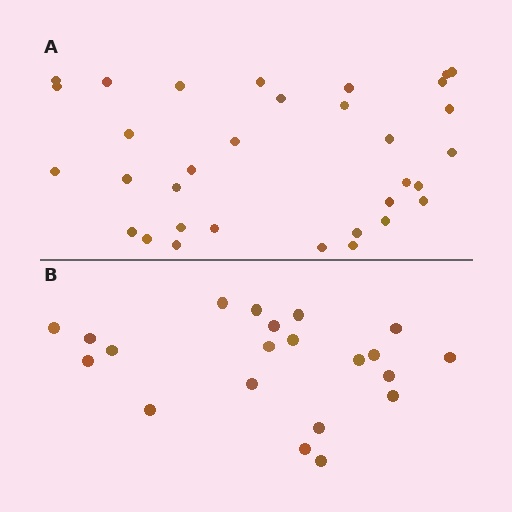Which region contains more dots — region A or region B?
Region A (the top region) has more dots.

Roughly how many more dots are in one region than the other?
Region A has roughly 12 or so more dots than region B.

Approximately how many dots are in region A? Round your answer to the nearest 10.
About 30 dots. (The exact count is 33, which rounds to 30.)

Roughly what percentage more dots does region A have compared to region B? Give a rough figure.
About 55% more.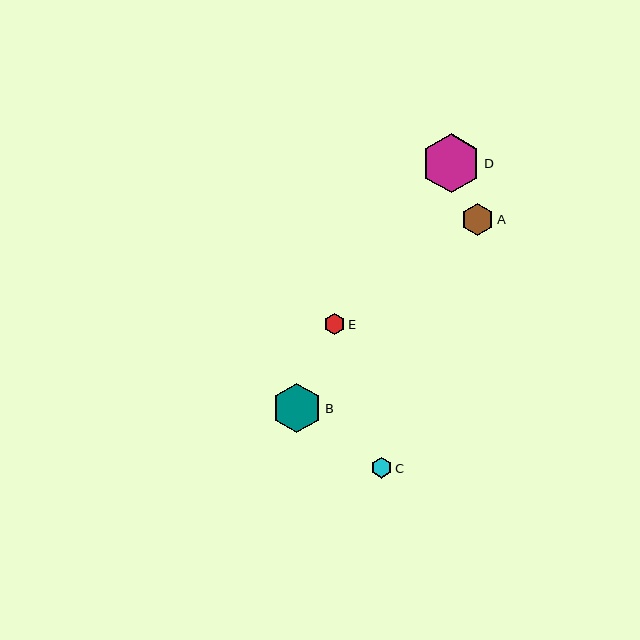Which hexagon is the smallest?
Hexagon C is the smallest with a size of approximately 21 pixels.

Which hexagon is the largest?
Hexagon D is the largest with a size of approximately 59 pixels.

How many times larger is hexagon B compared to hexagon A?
Hexagon B is approximately 1.5 times the size of hexagon A.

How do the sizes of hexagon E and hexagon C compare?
Hexagon E and hexagon C are approximately the same size.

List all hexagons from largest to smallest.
From largest to smallest: D, B, A, E, C.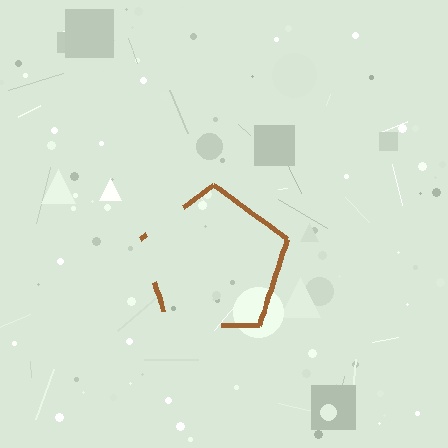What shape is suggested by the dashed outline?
The dashed outline suggests a pentagon.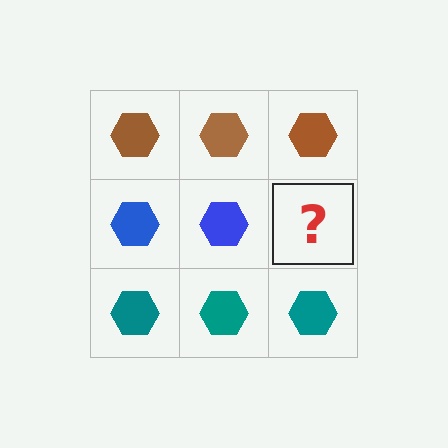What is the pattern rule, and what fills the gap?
The rule is that each row has a consistent color. The gap should be filled with a blue hexagon.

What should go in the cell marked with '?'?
The missing cell should contain a blue hexagon.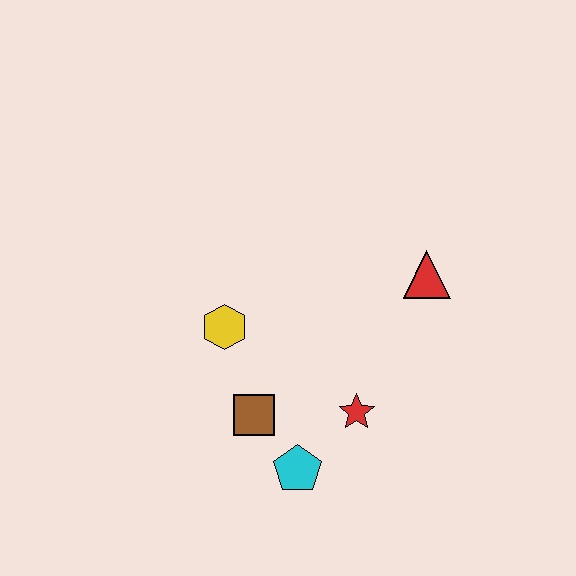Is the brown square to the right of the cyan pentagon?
No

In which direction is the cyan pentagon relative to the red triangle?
The cyan pentagon is below the red triangle.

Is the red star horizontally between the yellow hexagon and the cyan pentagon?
No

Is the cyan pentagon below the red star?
Yes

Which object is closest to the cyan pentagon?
The brown square is closest to the cyan pentagon.